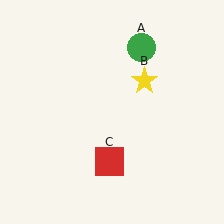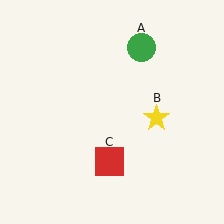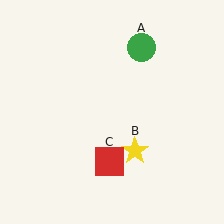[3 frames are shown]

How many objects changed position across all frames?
1 object changed position: yellow star (object B).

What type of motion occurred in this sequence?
The yellow star (object B) rotated clockwise around the center of the scene.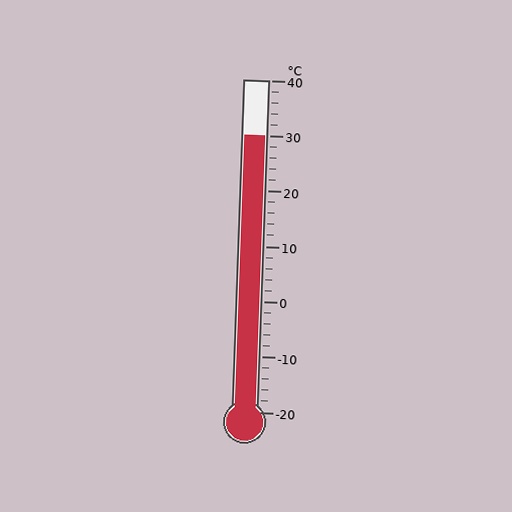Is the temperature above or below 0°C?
The temperature is above 0°C.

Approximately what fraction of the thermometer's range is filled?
The thermometer is filled to approximately 85% of its range.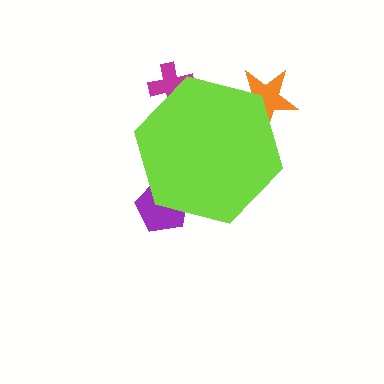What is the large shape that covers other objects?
A lime hexagon.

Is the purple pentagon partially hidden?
Yes, the purple pentagon is partially hidden behind the lime hexagon.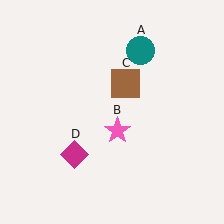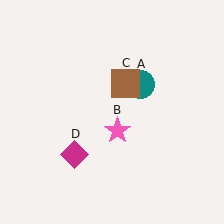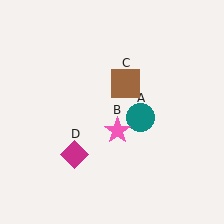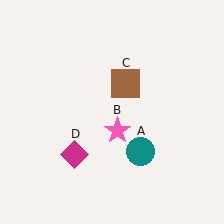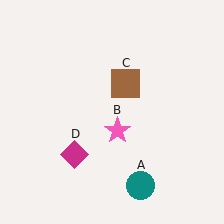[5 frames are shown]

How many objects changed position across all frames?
1 object changed position: teal circle (object A).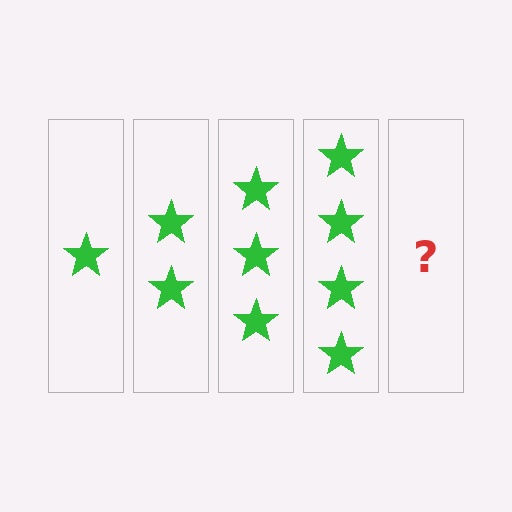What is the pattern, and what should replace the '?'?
The pattern is that each step adds one more star. The '?' should be 5 stars.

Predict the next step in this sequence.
The next step is 5 stars.